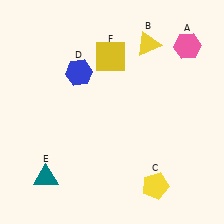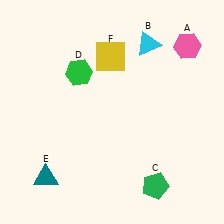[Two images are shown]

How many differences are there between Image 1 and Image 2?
There are 3 differences between the two images.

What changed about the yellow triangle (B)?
In Image 1, B is yellow. In Image 2, it changed to cyan.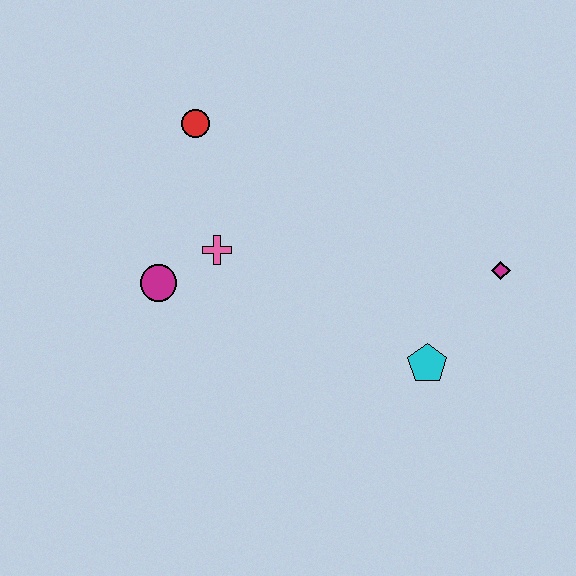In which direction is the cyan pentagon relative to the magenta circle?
The cyan pentagon is to the right of the magenta circle.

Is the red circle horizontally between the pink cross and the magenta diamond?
No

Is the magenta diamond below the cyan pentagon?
No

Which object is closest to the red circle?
The pink cross is closest to the red circle.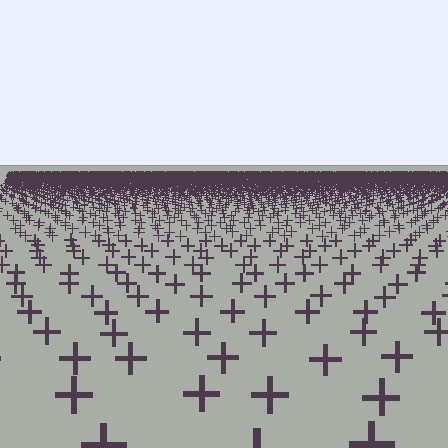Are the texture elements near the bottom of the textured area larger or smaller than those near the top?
Larger. Near the bottom, elements are closer to the viewer and appear at a bigger on-screen size.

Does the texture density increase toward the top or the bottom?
Density increases toward the top.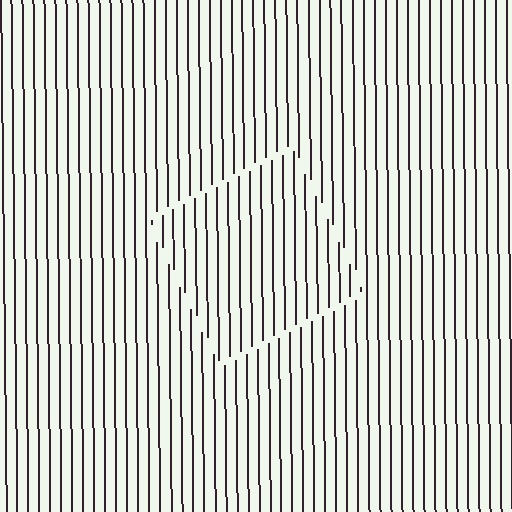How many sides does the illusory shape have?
4 sides — the line-ends trace a square.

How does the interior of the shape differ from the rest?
The interior of the shape contains the same grating, shifted by half a period — the contour is defined by the phase discontinuity where line-ends from the inner and outer gratings abut.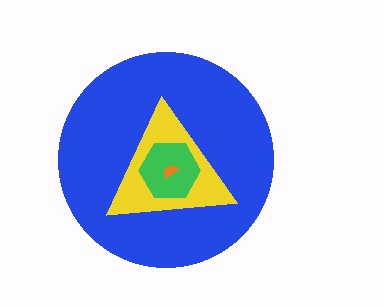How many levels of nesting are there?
4.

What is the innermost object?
The orange semicircle.